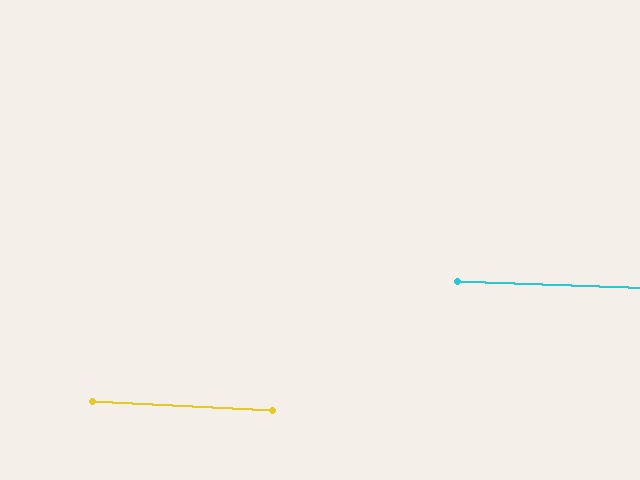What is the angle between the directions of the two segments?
Approximately 1 degree.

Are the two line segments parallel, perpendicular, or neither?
Parallel — their directions differ by only 0.8°.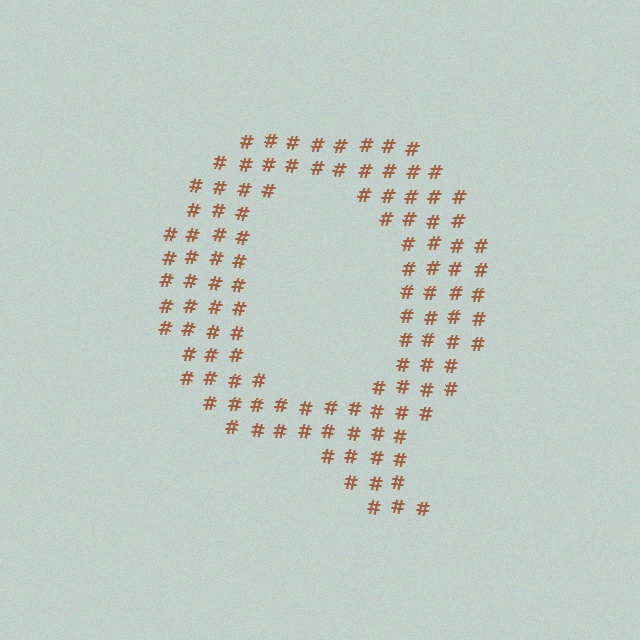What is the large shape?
The large shape is the letter Q.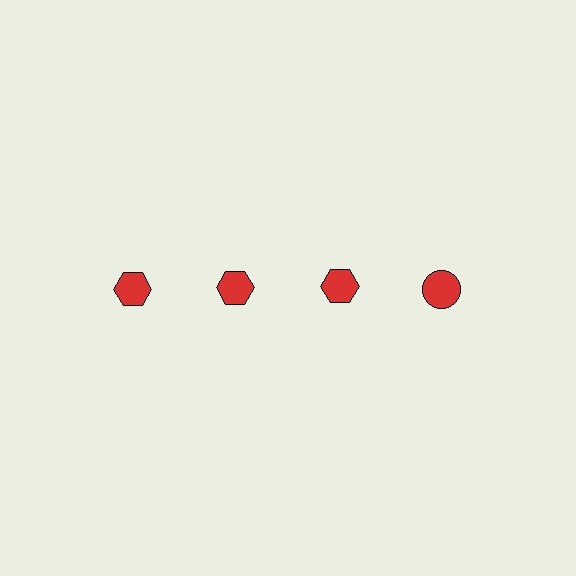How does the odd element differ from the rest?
It has a different shape: circle instead of hexagon.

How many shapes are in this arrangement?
There are 4 shapes arranged in a grid pattern.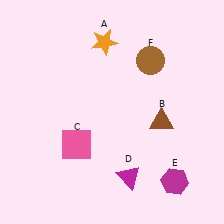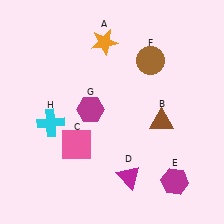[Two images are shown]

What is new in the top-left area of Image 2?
A magenta hexagon (G) was added in the top-left area of Image 2.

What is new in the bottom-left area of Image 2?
A cyan cross (H) was added in the bottom-left area of Image 2.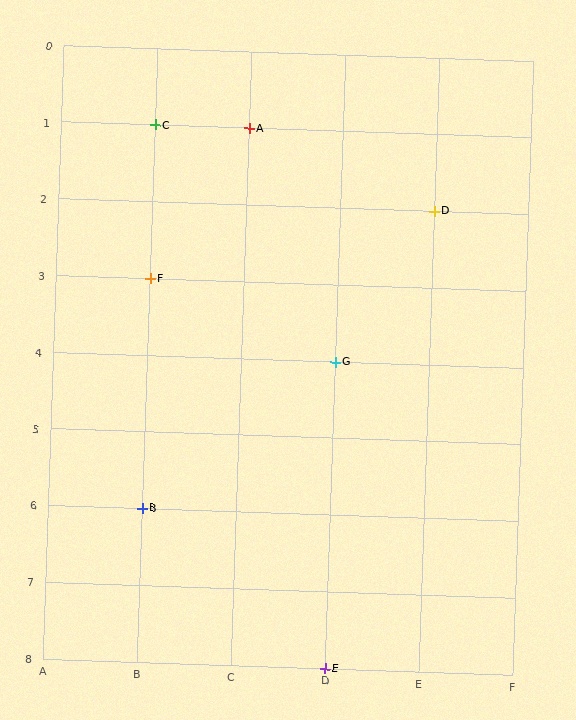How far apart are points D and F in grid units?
Points D and F are 3 columns and 1 row apart (about 3.2 grid units diagonally).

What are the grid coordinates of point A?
Point A is at grid coordinates (C, 1).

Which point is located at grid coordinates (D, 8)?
Point E is at (D, 8).